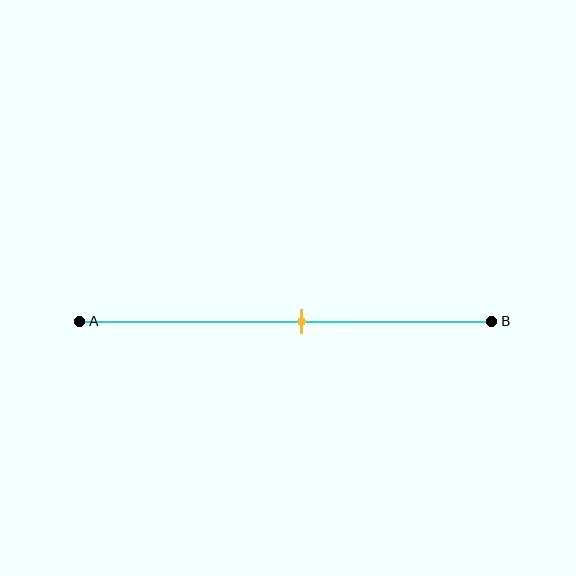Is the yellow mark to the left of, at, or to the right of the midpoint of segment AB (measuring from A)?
The yellow mark is to the right of the midpoint of segment AB.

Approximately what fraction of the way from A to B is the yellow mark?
The yellow mark is approximately 55% of the way from A to B.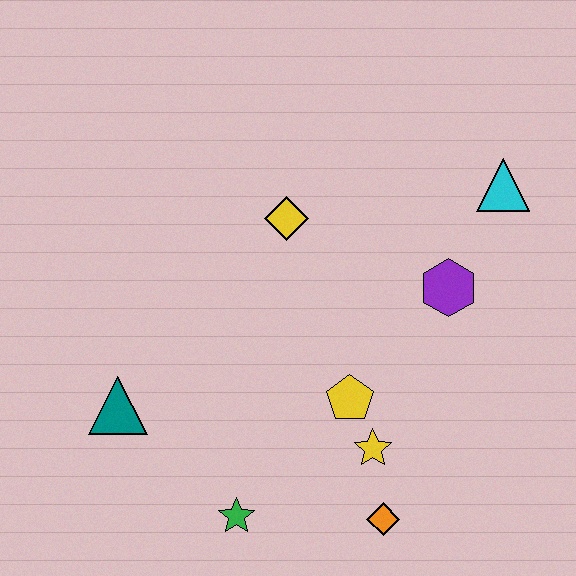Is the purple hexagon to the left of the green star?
No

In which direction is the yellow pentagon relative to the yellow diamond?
The yellow pentagon is below the yellow diamond.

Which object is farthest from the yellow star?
The cyan triangle is farthest from the yellow star.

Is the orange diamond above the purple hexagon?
No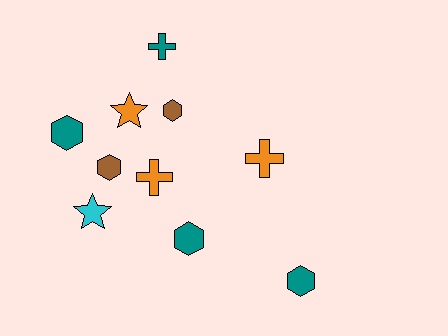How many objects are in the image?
There are 10 objects.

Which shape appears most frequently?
Hexagon, with 5 objects.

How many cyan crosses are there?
There are no cyan crosses.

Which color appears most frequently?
Teal, with 4 objects.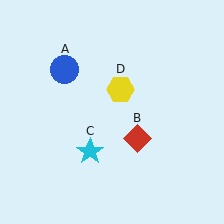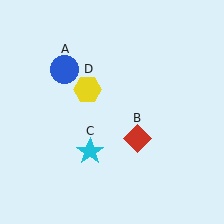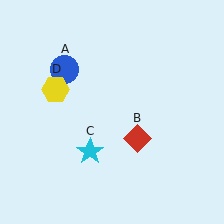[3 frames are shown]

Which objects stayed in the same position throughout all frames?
Blue circle (object A) and red diamond (object B) and cyan star (object C) remained stationary.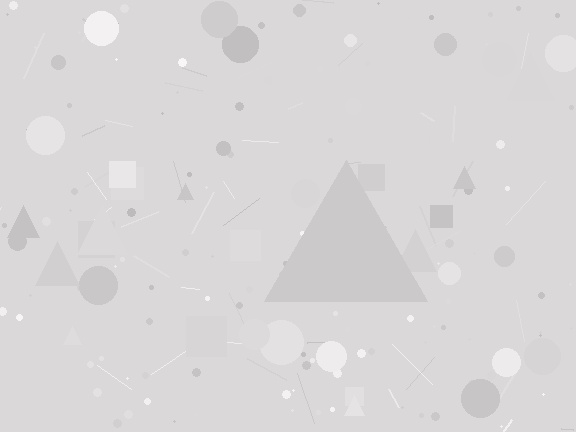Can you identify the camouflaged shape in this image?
The camouflaged shape is a triangle.